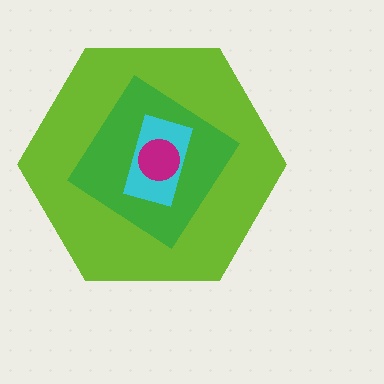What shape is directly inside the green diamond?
The cyan rectangle.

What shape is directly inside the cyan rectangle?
The magenta circle.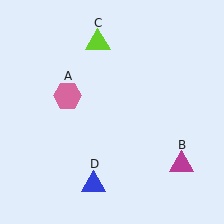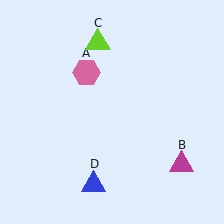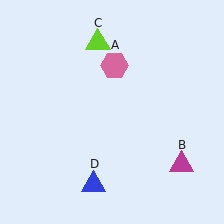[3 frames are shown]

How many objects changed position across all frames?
1 object changed position: pink hexagon (object A).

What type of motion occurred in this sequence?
The pink hexagon (object A) rotated clockwise around the center of the scene.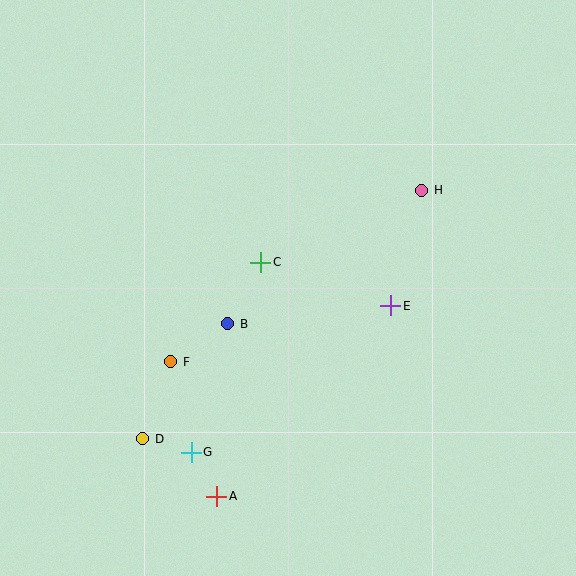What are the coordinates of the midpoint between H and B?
The midpoint between H and B is at (325, 257).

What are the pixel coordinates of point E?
Point E is at (391, 306).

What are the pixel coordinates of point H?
Point H is at (422, 190).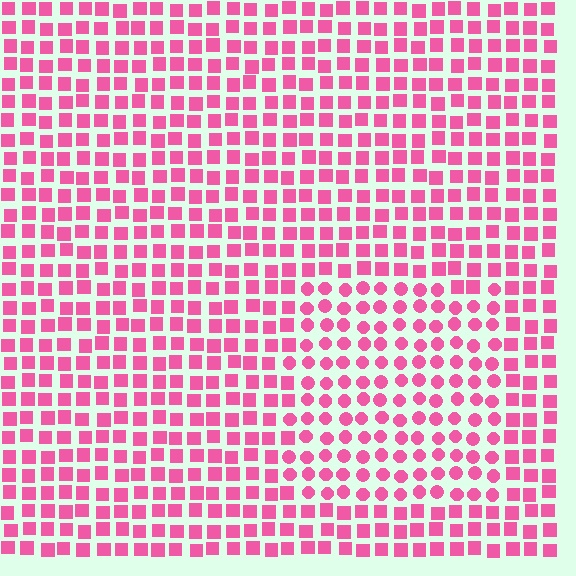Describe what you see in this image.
The image is filled with small pink elements arranged in a uniform grid. A rectangle-shaped region contains circles, while the surrounding area contains squares. The boundary is defined purely by the change in element shape.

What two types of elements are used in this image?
The image uses circles inside the rectangle region and squares outside it.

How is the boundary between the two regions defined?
The boundary is defined by a change in element shape: circles inside vs. squares outside. All elements share the same color and spacing.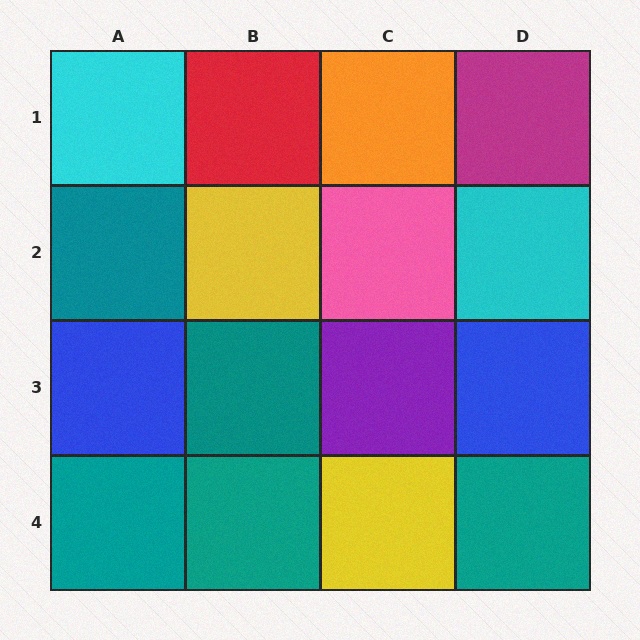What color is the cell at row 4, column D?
Teal.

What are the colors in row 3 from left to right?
Blue, teal, purple, blue.